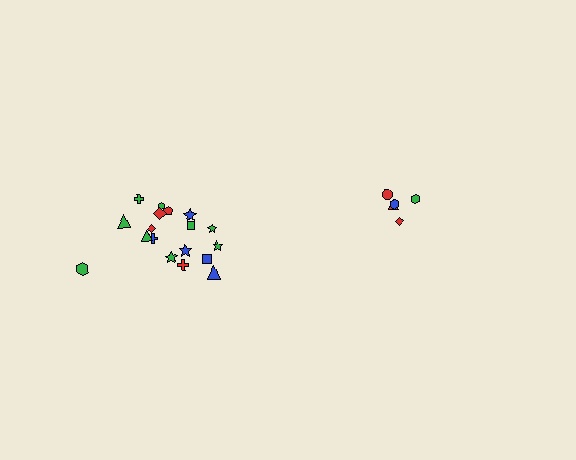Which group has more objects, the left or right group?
The left group.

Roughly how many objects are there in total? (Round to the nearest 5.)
Roughly 25 objects in total.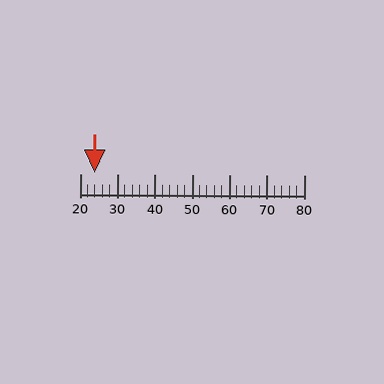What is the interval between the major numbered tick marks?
The major tick marks are spaced 10 units apart.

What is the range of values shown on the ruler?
The ruler shows values from 20 to 80.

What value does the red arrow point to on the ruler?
The red arrow points to approximately 24.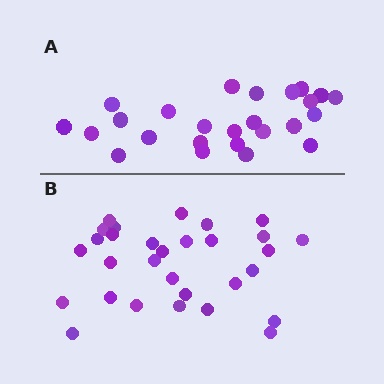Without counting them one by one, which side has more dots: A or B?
Region B (the bottom region) has more dots.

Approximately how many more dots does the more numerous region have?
Region B has about 5 more dots than region A.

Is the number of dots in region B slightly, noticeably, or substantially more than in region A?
Region B has only slightly more — the two regions are fairly close. The ratio is roughly 1.2 to 1.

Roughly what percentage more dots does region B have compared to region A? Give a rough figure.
About 20% more.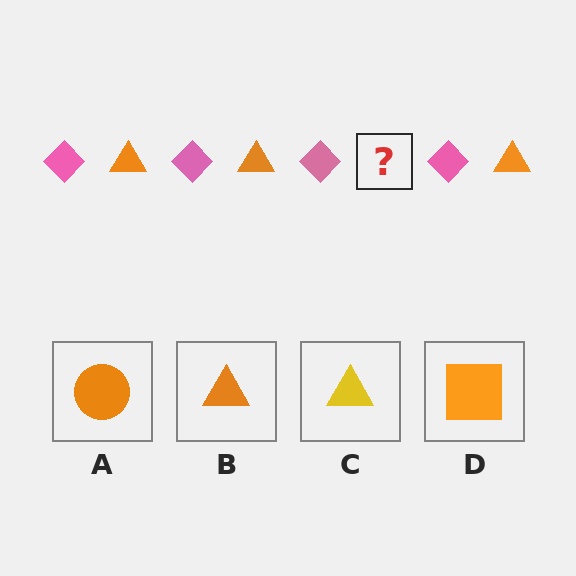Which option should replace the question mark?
Option B.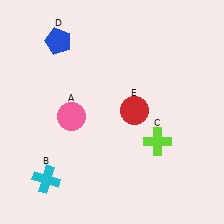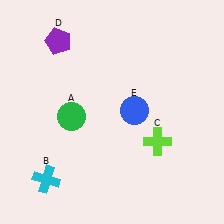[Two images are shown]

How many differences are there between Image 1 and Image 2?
There are 3 differences between the two images.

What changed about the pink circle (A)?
In Image 1, A is pink. In Image 2, it changed to green.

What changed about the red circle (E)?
In Image 1, E is red. In Image 2, it changed to blue.